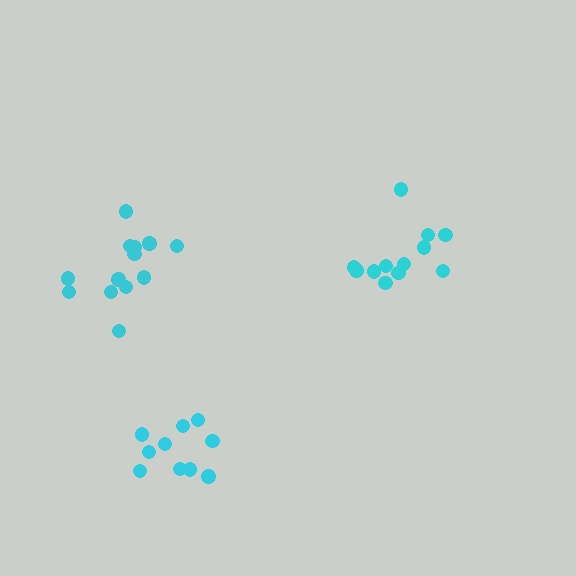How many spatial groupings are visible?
There are 3 spatial groupings.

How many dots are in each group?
Group 1: 12 dots, Group 2: 13 dots, Group 3: 10 dots (35 total).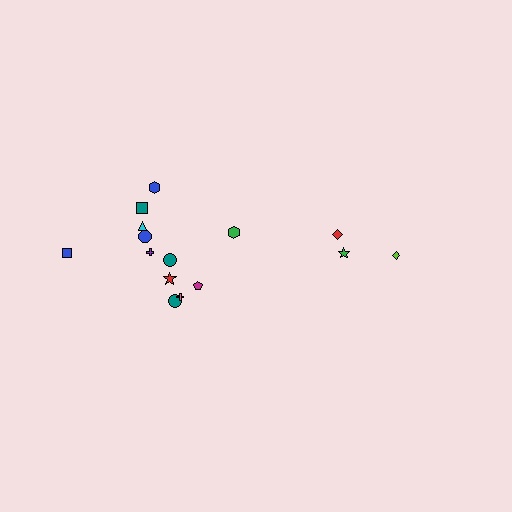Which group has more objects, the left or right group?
The left group.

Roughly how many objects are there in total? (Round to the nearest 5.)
Roughly 15 objects in total.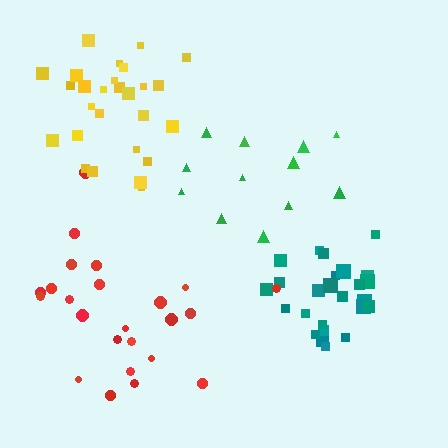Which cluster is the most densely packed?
Teal.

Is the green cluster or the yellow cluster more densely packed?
Yellow.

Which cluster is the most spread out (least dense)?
Red.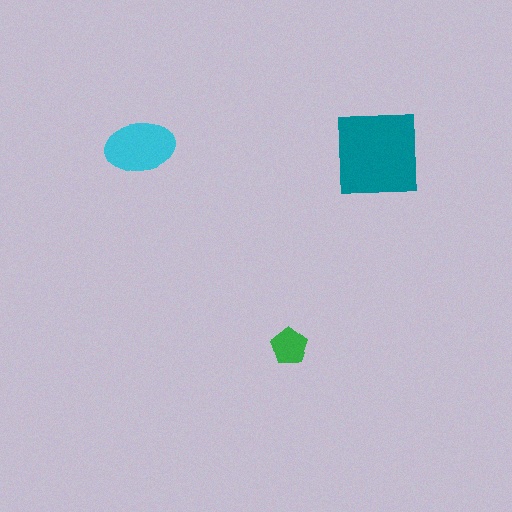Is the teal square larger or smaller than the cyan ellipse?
Larger.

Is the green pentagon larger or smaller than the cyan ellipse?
Smaller.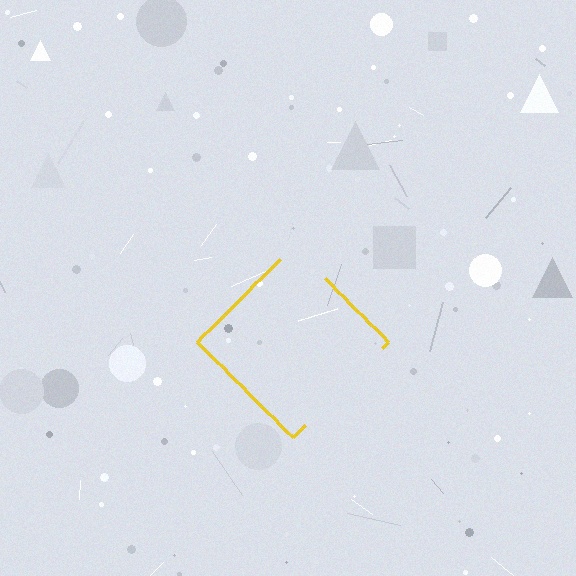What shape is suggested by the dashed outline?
The dashed outline suggests a diamond.